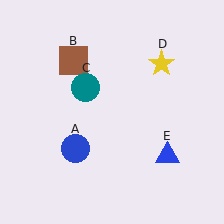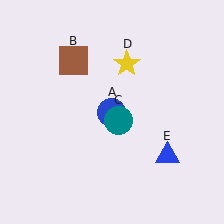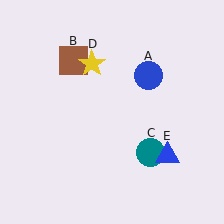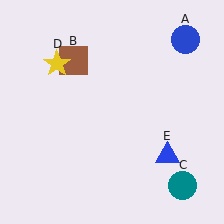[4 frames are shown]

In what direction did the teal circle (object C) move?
The teal circle (object C) moved down and to the right.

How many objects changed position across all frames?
3 objects changed position: blue circle (object A), teal circle (object C), yellow star (object D).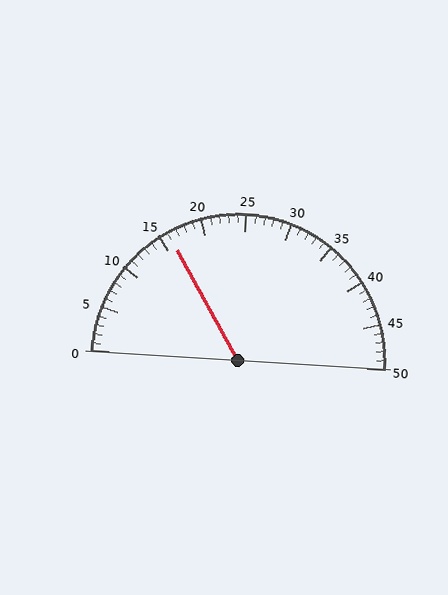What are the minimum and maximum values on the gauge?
The gauge ranges from 0 to 50.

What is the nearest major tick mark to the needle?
The nearest major tick mark is 15.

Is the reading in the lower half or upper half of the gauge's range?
The reading is in the lower half of the range (0 to 50).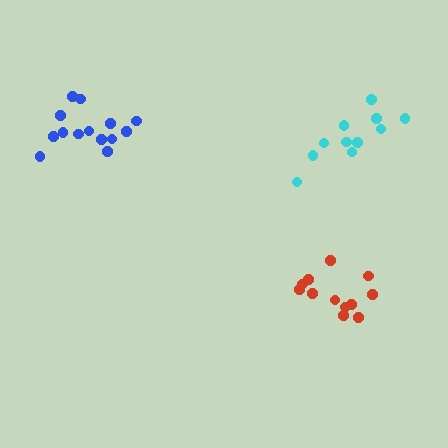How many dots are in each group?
Group 1: 12 dots, Group 2: 14 dots, Group 3: 11 dots (37 total).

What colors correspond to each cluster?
The clusters are colored: red, blue, cyan.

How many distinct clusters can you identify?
There are 3 distinct clusters.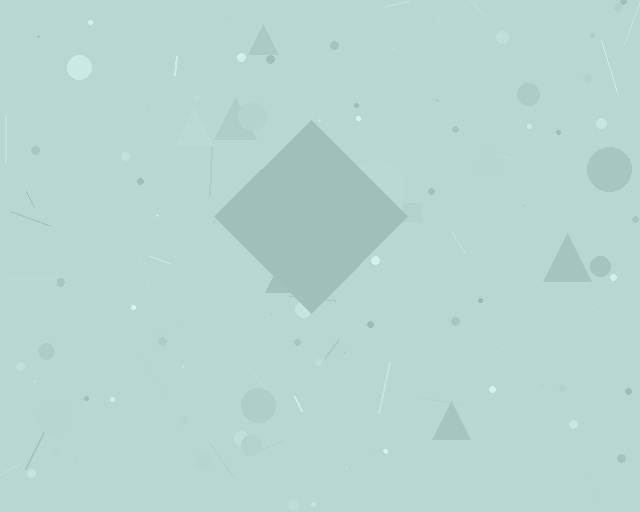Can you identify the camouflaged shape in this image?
The camouflaged shape is a diamond.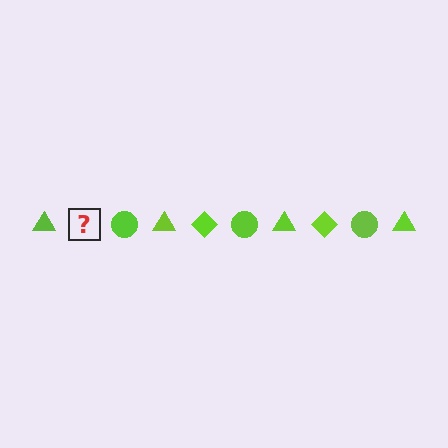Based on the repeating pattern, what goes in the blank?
The blank should be a lime diamond.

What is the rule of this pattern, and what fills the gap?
The rule is that the pattern cycles through triangle, diamond, circle shapes in lime. The gap should be filled with a lime diamond.